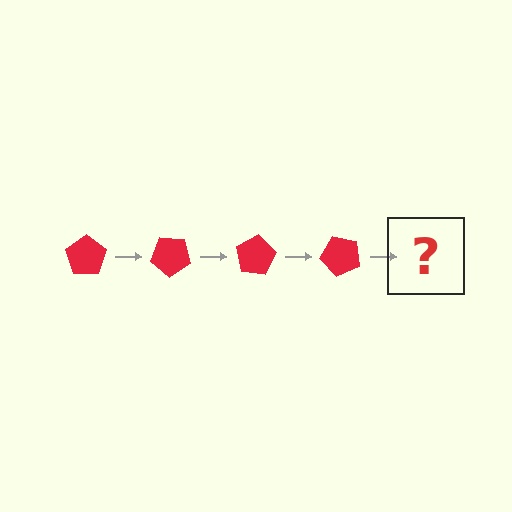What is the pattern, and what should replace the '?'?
The pattern is that the pentagon rotates 40 degrees each step. The '?' should be a red pentagon rotated 160 degrees.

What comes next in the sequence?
The next element should be a red pentagon rotated 160 degrees.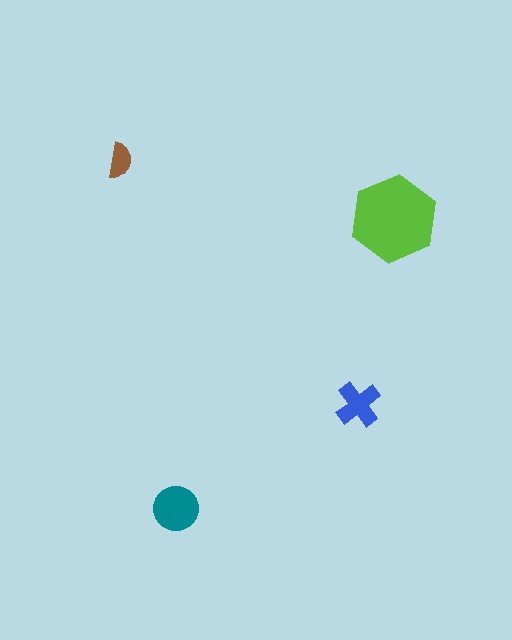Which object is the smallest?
The brown semicircle.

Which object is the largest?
The lime hexagon.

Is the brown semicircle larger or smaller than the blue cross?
Smaller.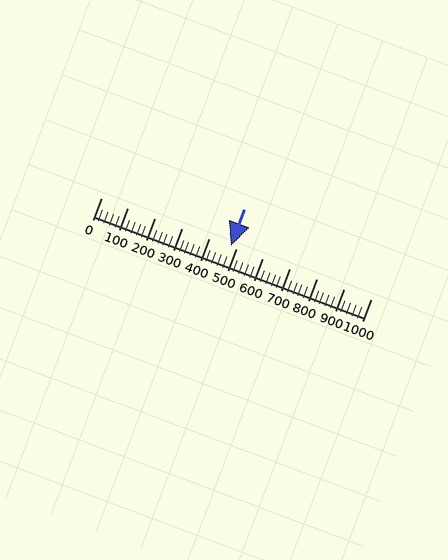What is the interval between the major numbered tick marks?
The major tick marks are spaced 100 units apart.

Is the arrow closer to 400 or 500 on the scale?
The arrow is closer to 500.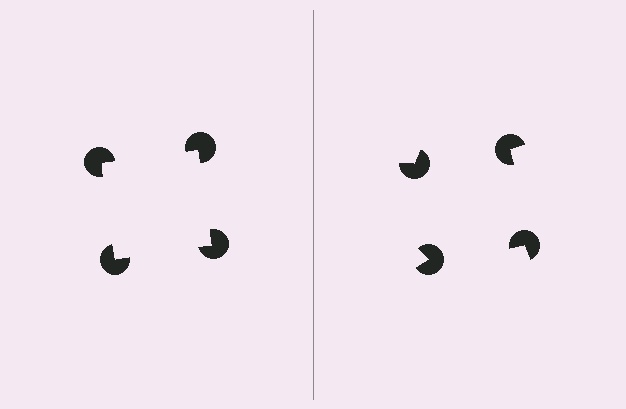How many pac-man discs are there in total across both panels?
8 — 4 on each side.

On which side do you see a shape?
An illusory square appears on the left side. On the right side the wedge cuts are rotated, so no coherent shape forms.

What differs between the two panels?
The pac-man discs are positioned identically on both sides; only the wedge orientations differ. On the left they align to a square; on the right they are misaligned.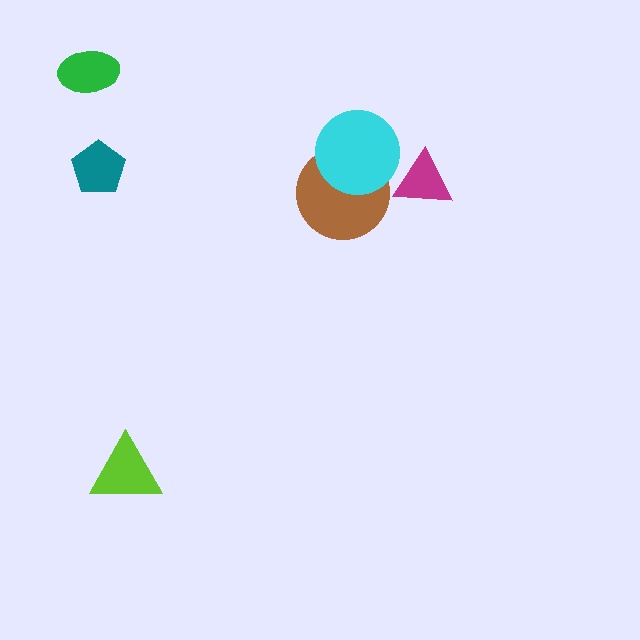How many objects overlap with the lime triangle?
0 objects overlap with the lime triangle.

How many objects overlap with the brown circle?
1 object overlaps with the brown circle.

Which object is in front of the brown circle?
The cyan circle is in front of the brown circle.